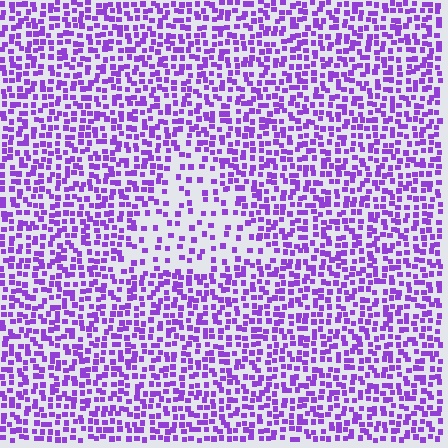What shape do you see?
I see a triangle.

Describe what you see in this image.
The image contains small purple elements arranged at two different densities. A triangle-shaped region is visible where the elements are less densely packed than the surrounding area.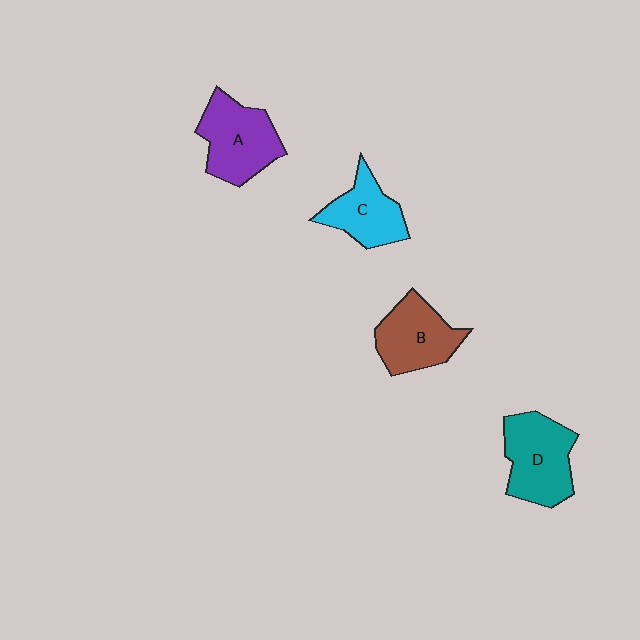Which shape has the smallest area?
Shape C (cyan).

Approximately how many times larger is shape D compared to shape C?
Approximately 1.3 times.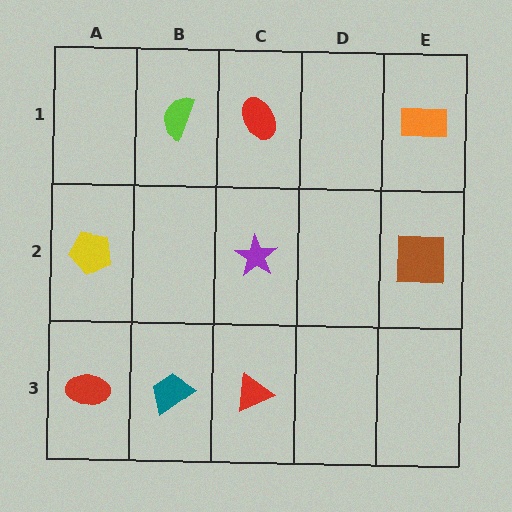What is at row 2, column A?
A yellow pentagon.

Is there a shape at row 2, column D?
No, that cell is empty.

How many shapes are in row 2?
3 shapes.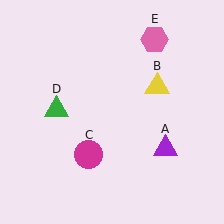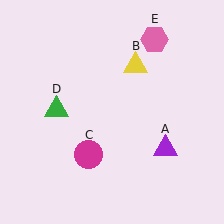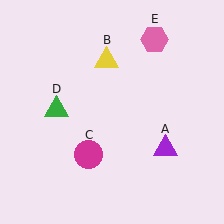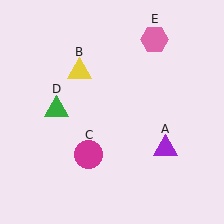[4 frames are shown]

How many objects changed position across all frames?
1 object changed position: yellow triangle (object B).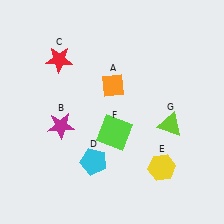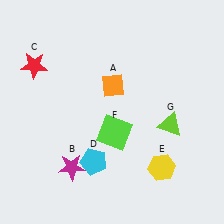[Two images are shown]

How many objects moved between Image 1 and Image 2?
2 objects moved between the two images.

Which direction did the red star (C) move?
The red star (C) moved left.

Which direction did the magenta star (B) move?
The magenta star (B) moved down.